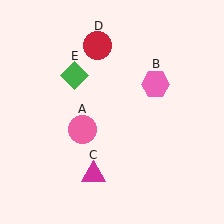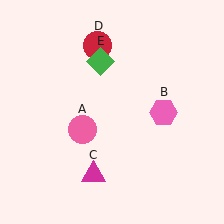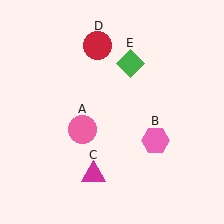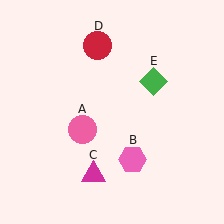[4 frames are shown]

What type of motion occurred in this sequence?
The pink hexagon (object B), green diamond (object E) rotated clockwise around the center of the scene.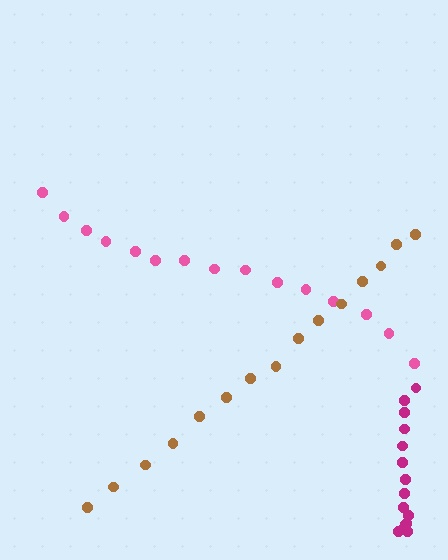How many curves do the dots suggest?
There are 3 distinct paths.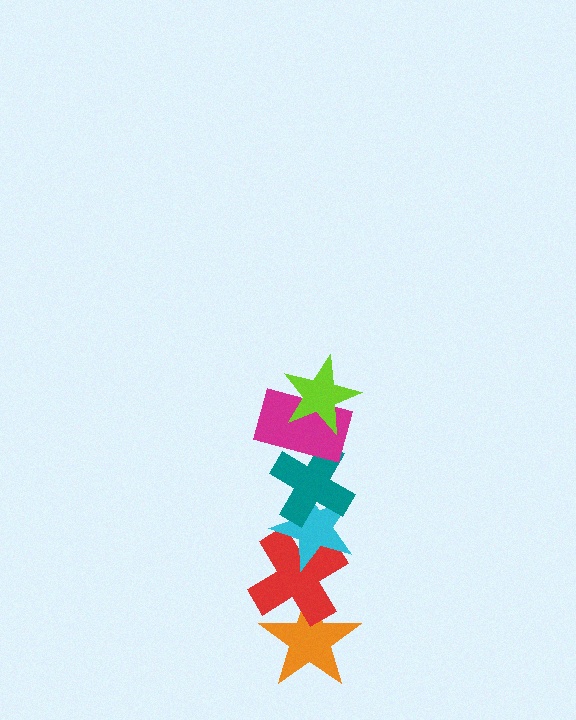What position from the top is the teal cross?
The teal cross is 3rd from the top.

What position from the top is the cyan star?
The cyan star is 4th from the top.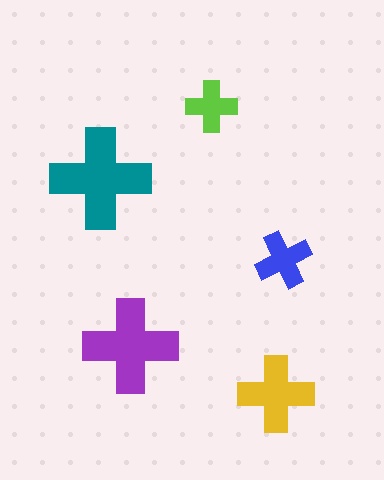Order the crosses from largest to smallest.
the teal one, the purple one, the yellow one, the blue one, the lime one.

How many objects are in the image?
There are 5 objects in the image.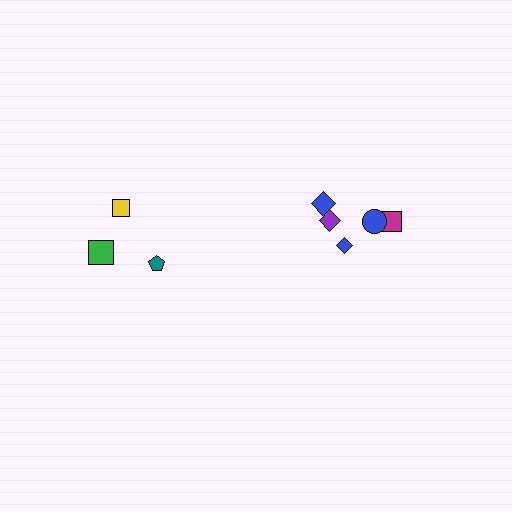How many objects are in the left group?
There are 3 objects.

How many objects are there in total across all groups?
There are 8 objects.